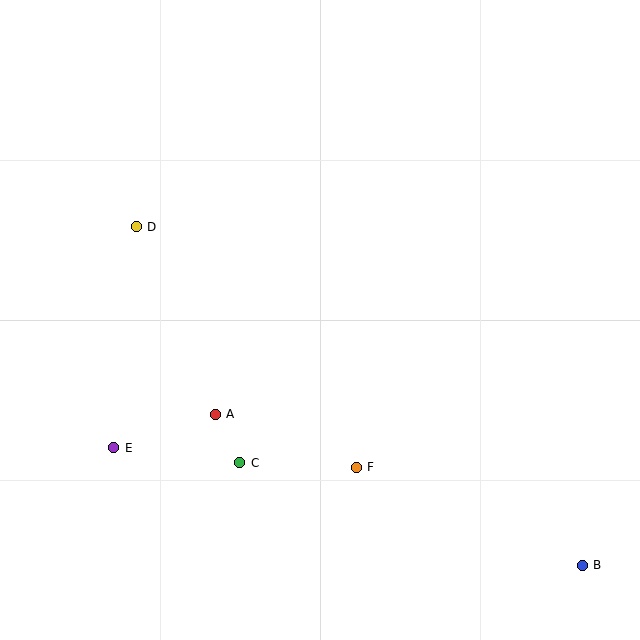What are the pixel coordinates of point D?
Point D is at (136, 227).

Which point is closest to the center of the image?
Point A at (215, 414) is closest to the center.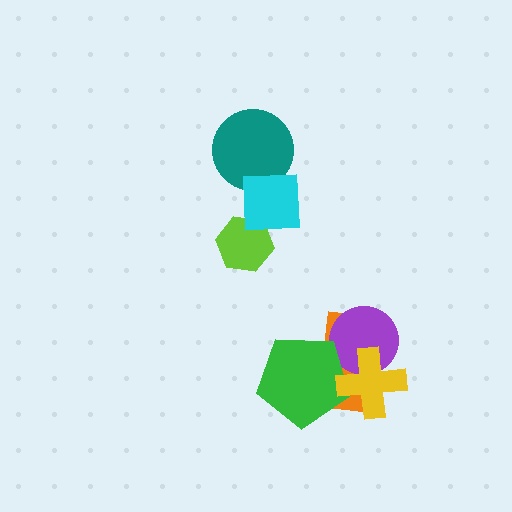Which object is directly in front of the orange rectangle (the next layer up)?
The purple circle is directly in front of the orange rectangle.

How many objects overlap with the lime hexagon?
1 object overlaps with the lime hexagon.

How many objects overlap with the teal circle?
1 object overlaps with the teal circle.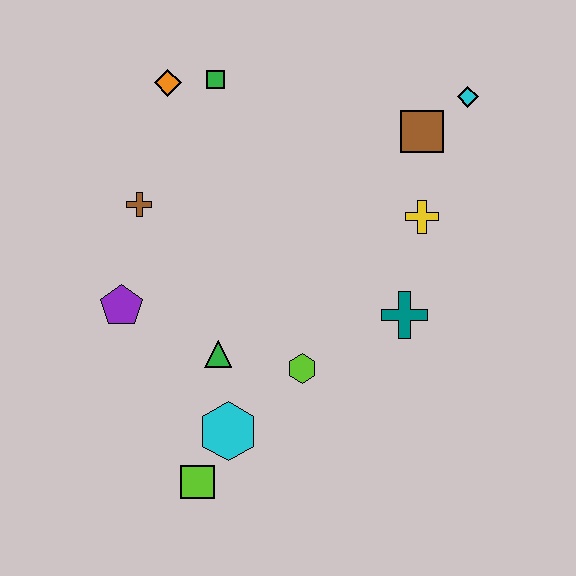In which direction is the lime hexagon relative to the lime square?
The lime hexagon is above the lime square.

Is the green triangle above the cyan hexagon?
Yes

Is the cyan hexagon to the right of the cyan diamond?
No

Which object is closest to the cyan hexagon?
The lime square is closest to the cyan hexagon.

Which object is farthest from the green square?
The lime square is farthest from the green square.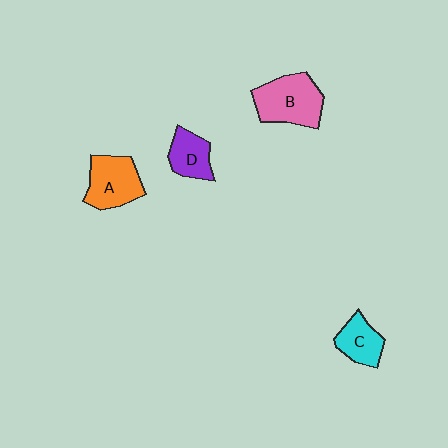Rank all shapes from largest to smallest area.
From largest to smallest: B (pink), A (orange), C (cyan), D (purple).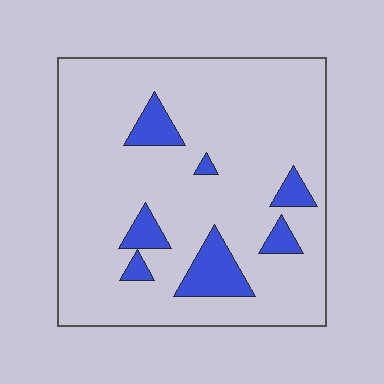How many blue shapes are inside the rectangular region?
7.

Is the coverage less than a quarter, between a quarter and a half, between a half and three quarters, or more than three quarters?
Less than a quarter.